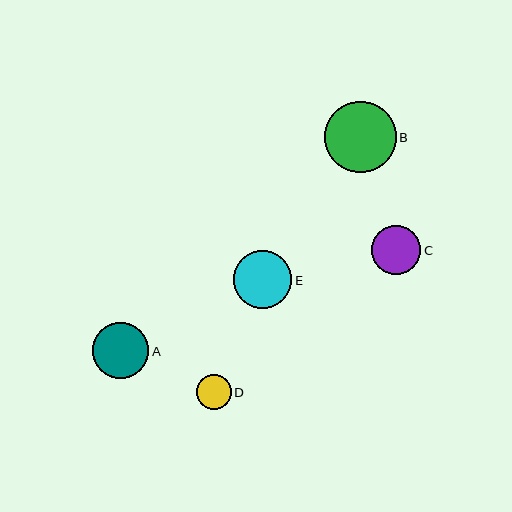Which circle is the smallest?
Circle D is the smallest with a size of approximately 35 pixels.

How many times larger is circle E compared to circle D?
Circle E is approximately 1.7 times the size of circle D.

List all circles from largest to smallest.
From largest to smallest: B, E, A, C, D.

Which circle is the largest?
Circle B is the largest with a size of approximately 72 pixels.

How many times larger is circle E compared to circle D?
Circle E is approximately 1.7 times the size of circle D.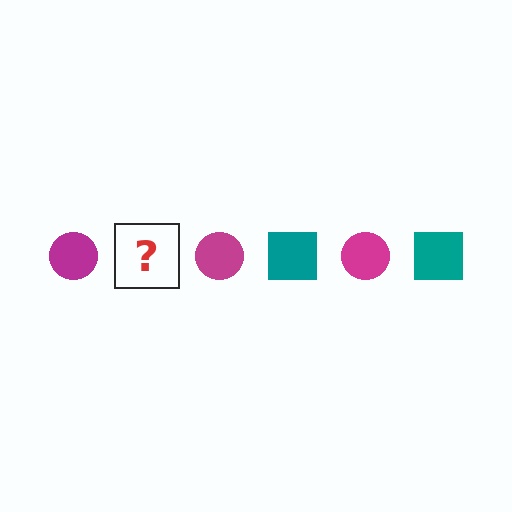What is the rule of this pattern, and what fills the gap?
The rule is that the pattern alternates between magenta circle and teal square. The gap should be filled with a teal square.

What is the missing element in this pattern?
The missing element is a teal square.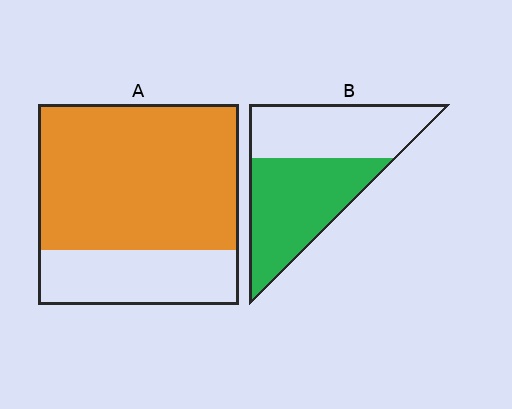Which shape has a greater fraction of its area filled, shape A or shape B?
Shape A.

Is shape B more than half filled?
Roughly half.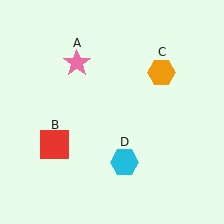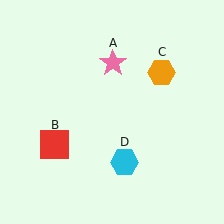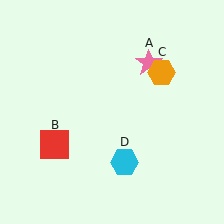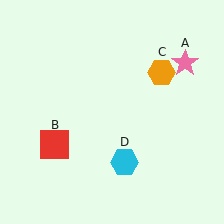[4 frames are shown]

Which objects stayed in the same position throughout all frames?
Red square (object B) and orange hexagon (object C) and cyan hexagon (object D) remained stationary.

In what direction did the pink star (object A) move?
The pink star (object A) moved right.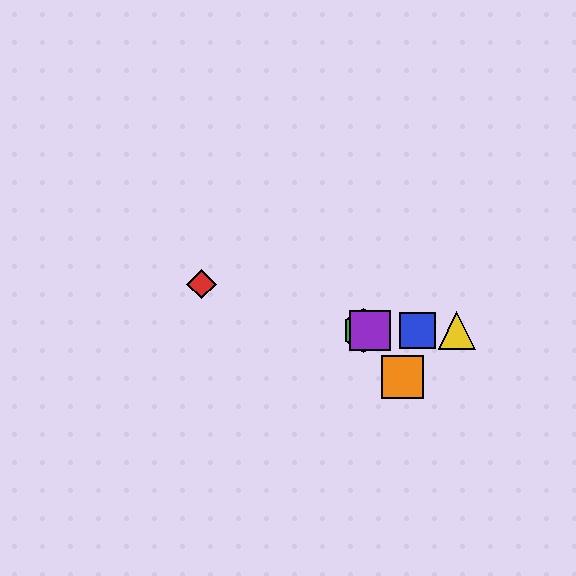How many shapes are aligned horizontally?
4 shapes (the blue square, the green hexagon, the yellow triangle, the purple square) are aligned horizontally.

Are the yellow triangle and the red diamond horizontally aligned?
No, the yellow triangle is at y≈331 and the red diamond is at y≈284.